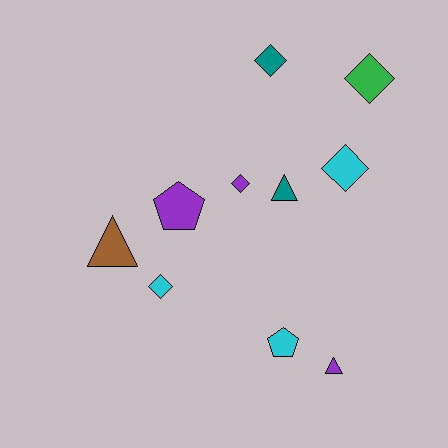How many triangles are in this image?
There are 3 triangles.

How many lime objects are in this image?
There are no lime objects.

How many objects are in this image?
There are 10 objects.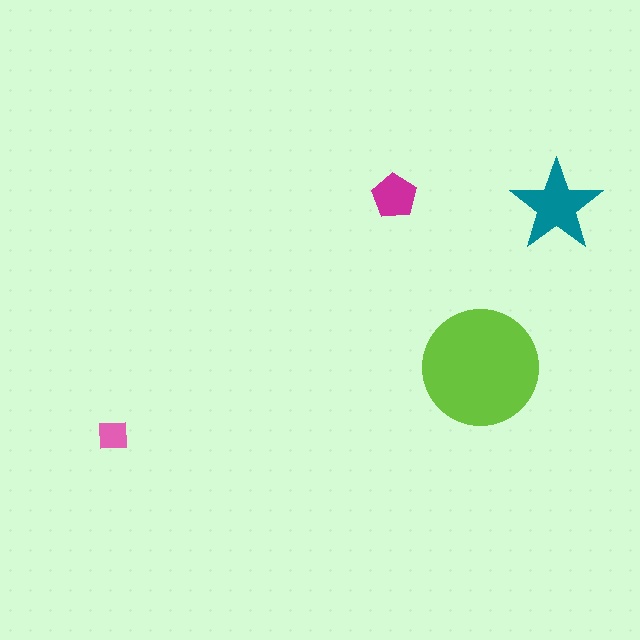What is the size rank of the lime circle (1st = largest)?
1st.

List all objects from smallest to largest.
The pink square, the magenta pentagon, the teal star, the lime circle.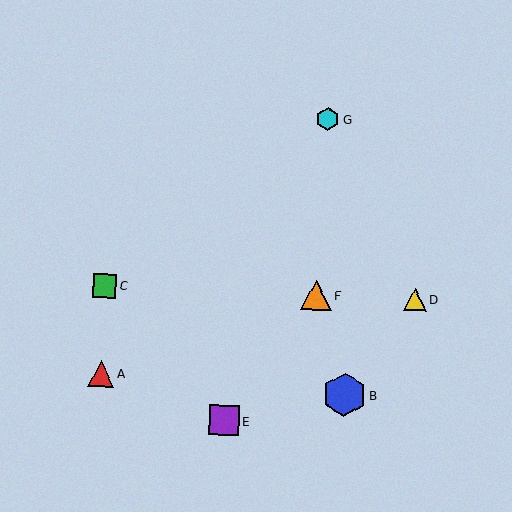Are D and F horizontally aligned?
Yes, both are at y≈299.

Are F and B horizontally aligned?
No, F is at y≈295 and B is at y≈395.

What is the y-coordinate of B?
Object B is at y≈395.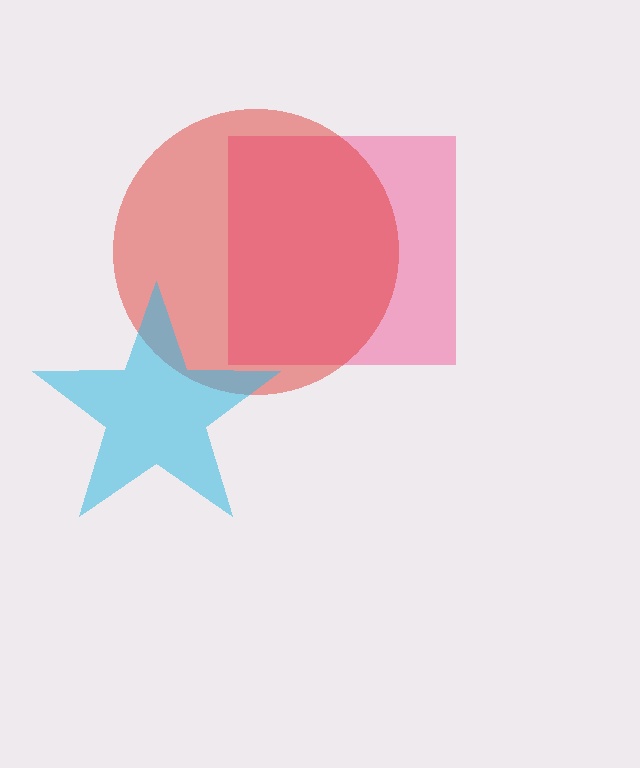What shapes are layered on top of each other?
The layered shapes are: a pink square, a red circle, a cyan star.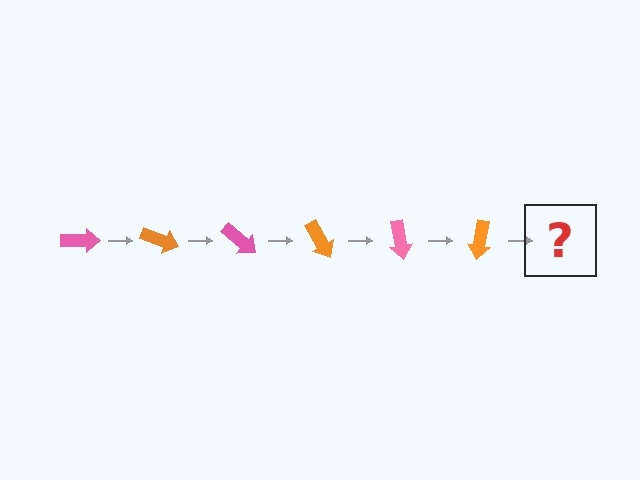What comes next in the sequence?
The next element should be a pink arrow, rotated 120 degrees from the start.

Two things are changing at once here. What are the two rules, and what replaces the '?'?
The two rules are that it rotates 20 degrees each step and the color cycles through pink and orange. The '?' should be a pink arrow, rotated 120 degrees from the start.